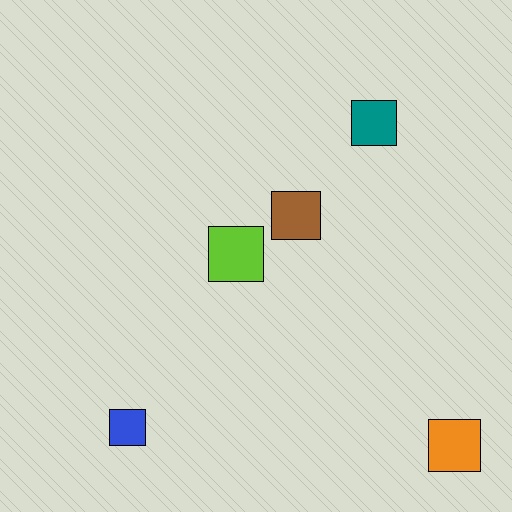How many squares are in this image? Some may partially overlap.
There are 5 squares.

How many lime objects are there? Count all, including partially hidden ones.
There is 1 lime object.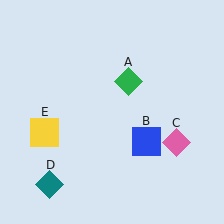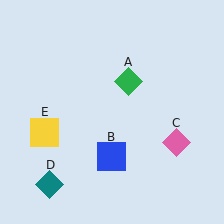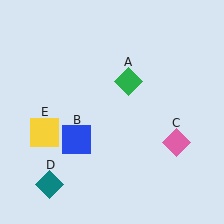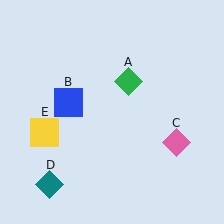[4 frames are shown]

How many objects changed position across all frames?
1 object changed position: blue square (object B).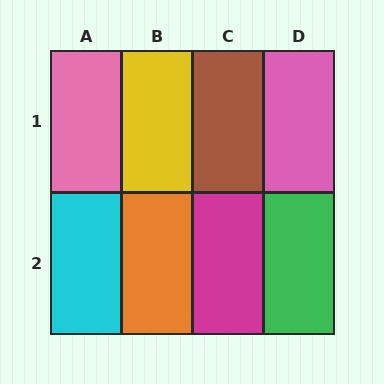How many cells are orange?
1 cell is orange.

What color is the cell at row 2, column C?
Magenta.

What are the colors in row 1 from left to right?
Pink, yellow, brown, pink.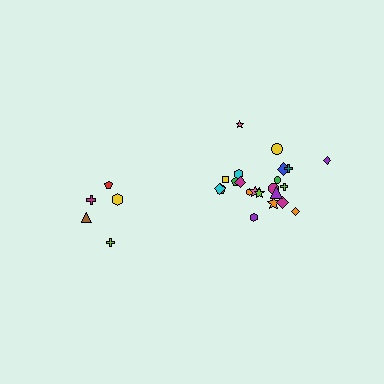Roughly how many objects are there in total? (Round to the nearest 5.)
Roughly 25 objects in total.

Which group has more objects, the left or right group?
The right group.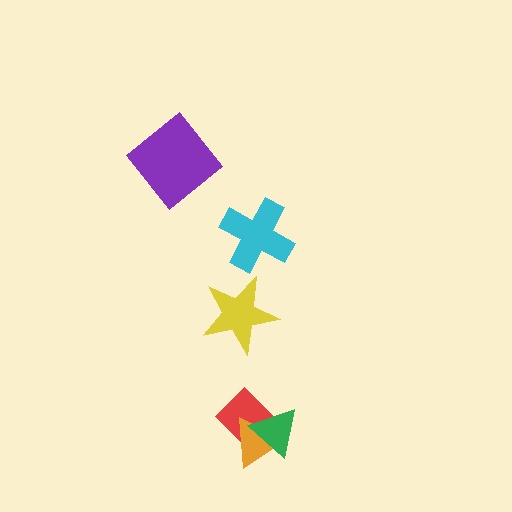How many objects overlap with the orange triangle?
2 objects overlap with the orange triangle.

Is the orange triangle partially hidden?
Yes, it is partially covered by another shape.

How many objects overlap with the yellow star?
0 objects overlap with the yellow star.